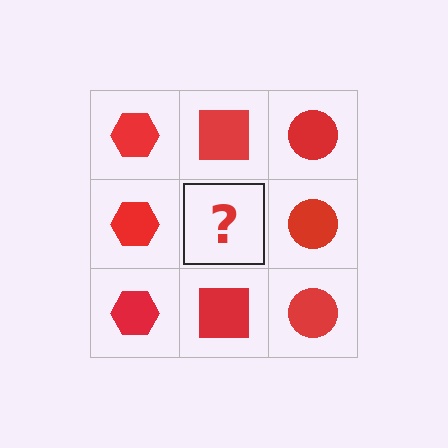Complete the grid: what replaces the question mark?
The question mark should be replaced with a red square.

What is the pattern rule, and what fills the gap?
The rule is that each column has a consistent shape. The gap should be filled with a red square.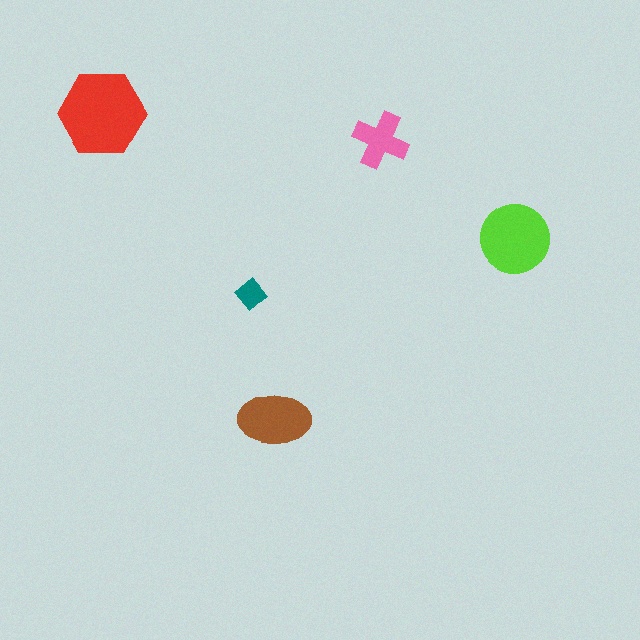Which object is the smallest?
The teal diamond.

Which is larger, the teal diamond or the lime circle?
The lime circle.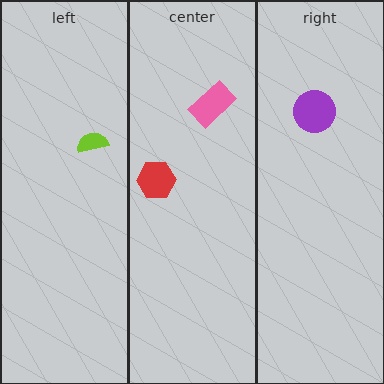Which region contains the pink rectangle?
The center region.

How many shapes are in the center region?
2.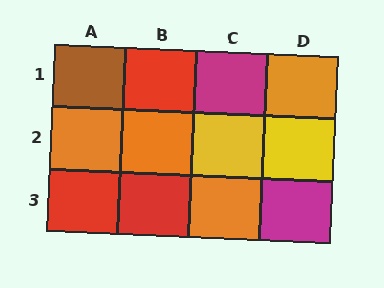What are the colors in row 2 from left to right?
Orange, orange, yellow, yellow.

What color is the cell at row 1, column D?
Orange.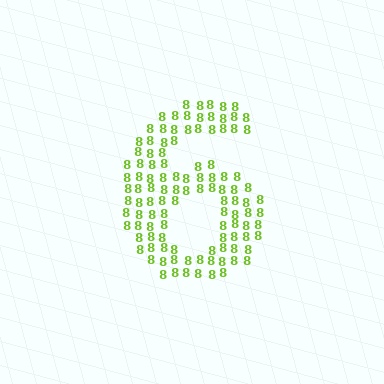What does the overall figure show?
The overall figure shows the digit 6.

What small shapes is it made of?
It is made of small digit 8's.